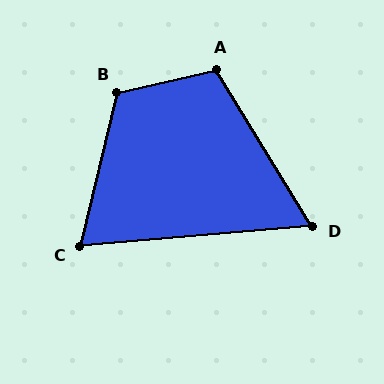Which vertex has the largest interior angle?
B, at approximately 117 degrees.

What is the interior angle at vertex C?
Approximately 72 degrees (acute).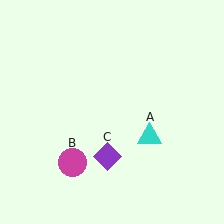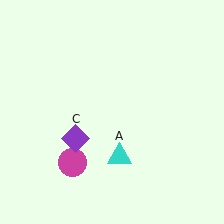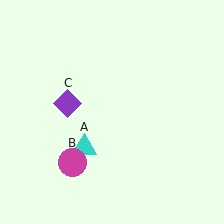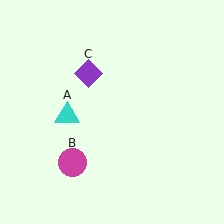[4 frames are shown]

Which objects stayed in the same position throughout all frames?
Magenta circle (object B) remained stationary.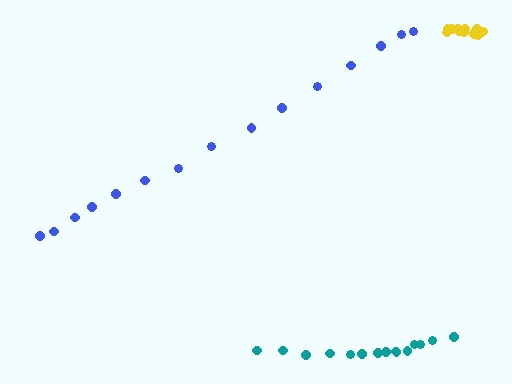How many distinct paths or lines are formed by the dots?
There are 3 distinct paths.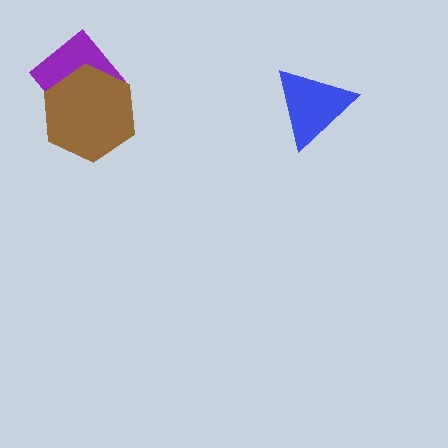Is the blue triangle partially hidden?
No, no other shape covers it.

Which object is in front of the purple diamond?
The brown hexagon is in front of the purple diamond.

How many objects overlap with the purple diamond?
1 object overlaps with the purple diamond.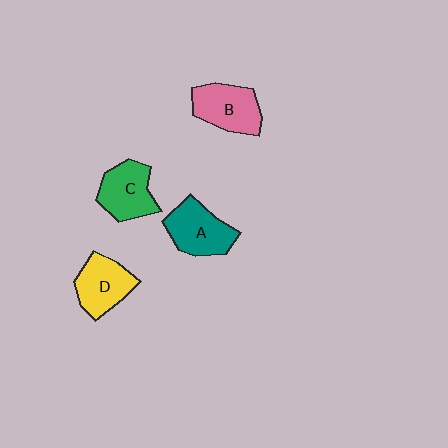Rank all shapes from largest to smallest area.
From largest to smallest: A (teal), B (pink), D (yellow), C (green).